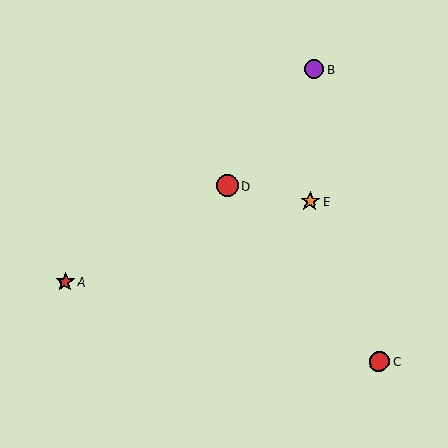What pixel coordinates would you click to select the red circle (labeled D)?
Click at (227, 186) to select the red circle D.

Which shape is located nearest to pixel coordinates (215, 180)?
The red circle (labeled D) at (227, 186) is nearest to that location.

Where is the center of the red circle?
The center of the red circle is at (379, 361).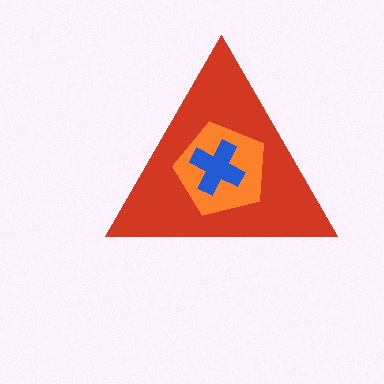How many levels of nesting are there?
3.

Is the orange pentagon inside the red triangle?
Yes.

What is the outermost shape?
The red triangle.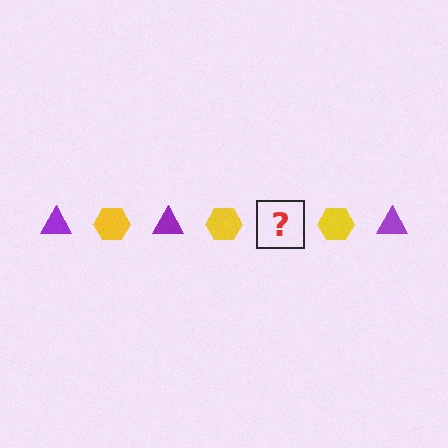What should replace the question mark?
The question mark should be replaced with a purple triangle.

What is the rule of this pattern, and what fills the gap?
The rule is that the pattern alternates between purple triangle and yellow hexagon. The gap should be filled with a purple triangle.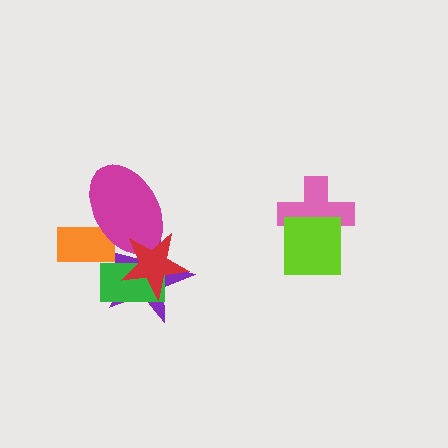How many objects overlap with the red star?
3 objects overlap with the red star.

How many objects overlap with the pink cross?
1 object overlaps with the pink cross.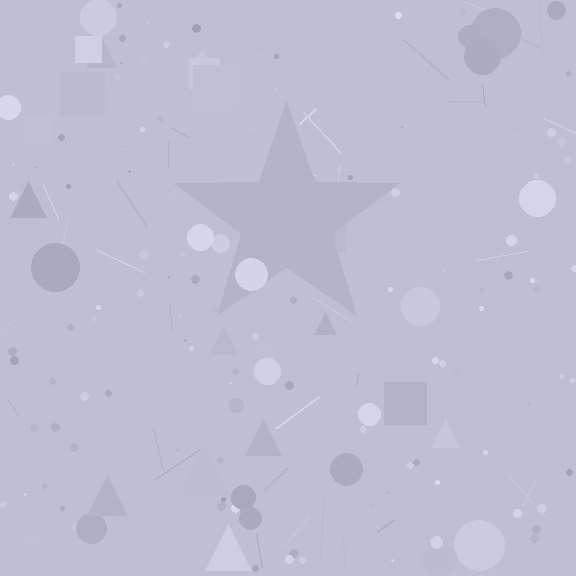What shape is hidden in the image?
A star is hidden in the image.